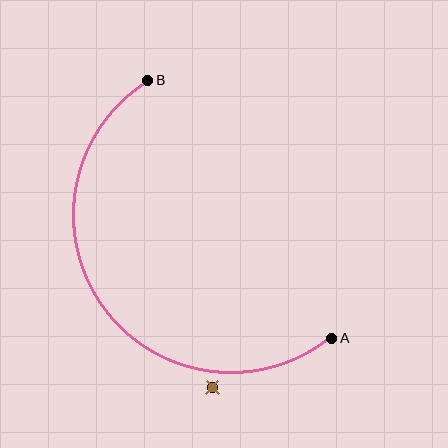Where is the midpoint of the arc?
The arc midpoint is the point on the curve farthest from the straight line joining A and B. It sits below and to the left of that line.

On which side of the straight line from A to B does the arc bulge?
The arc bulges below and to the left of the straight line connecting A and B.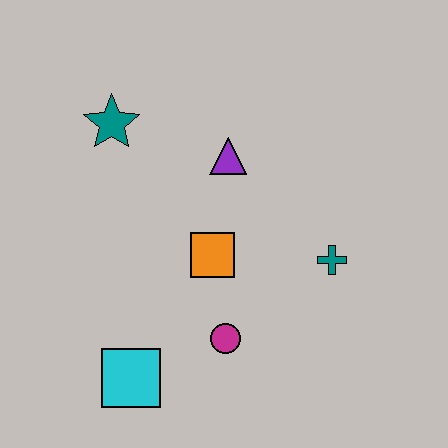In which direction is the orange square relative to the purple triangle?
The orange square is below the purple triangle.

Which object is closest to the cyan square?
The magenta circle is closest to the cyan square.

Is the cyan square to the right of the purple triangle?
No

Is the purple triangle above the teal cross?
Yes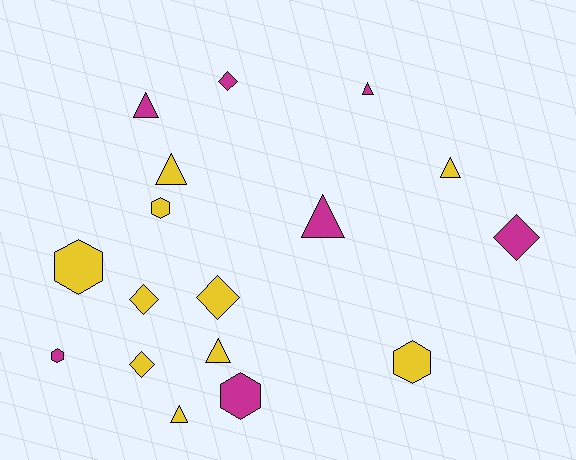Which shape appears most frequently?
Triangle, with 7 objects.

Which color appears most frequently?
Yellow, with 10 objects.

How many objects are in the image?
There are 17 objects.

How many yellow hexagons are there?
There are 3 yellow hexagons.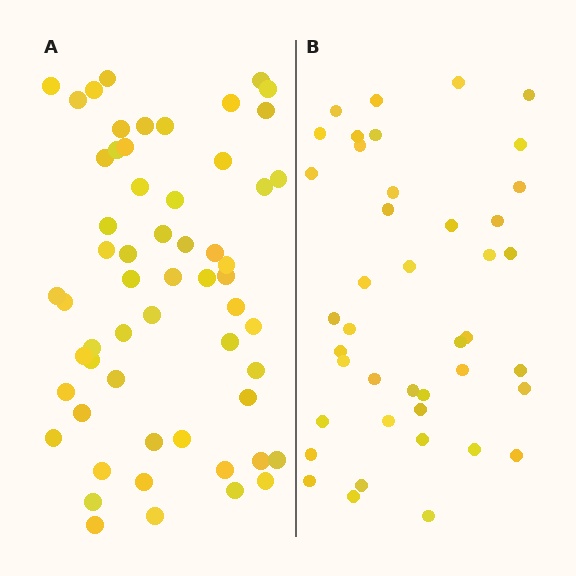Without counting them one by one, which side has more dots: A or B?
Region A (the left region) has more dots.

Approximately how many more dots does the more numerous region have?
Region A has approximately 15 more dots than region B.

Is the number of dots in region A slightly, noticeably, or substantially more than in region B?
Region A has noticeably more, but not dramatically so. The ratio is roughly 1.4 to 1.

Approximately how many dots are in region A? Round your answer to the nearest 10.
About 60 dots. (The exact count is 58, which rounds to 60.)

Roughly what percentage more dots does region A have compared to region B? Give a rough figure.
About 40% more.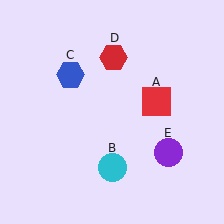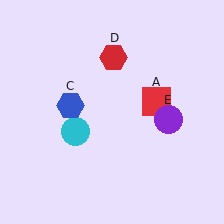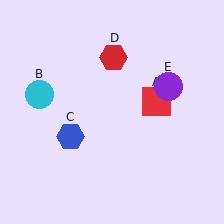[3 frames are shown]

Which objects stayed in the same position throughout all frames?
Red square (object A) and red hexagon (object D) remained stationary.